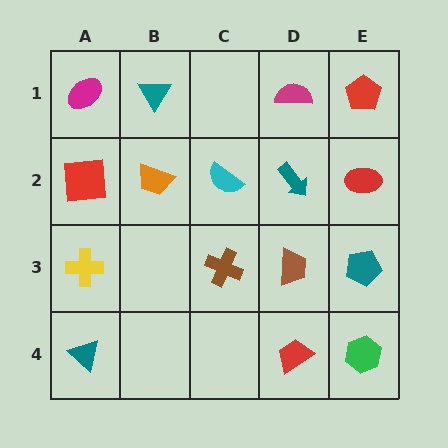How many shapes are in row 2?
5 shapes.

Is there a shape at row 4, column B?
No, that cell is empty.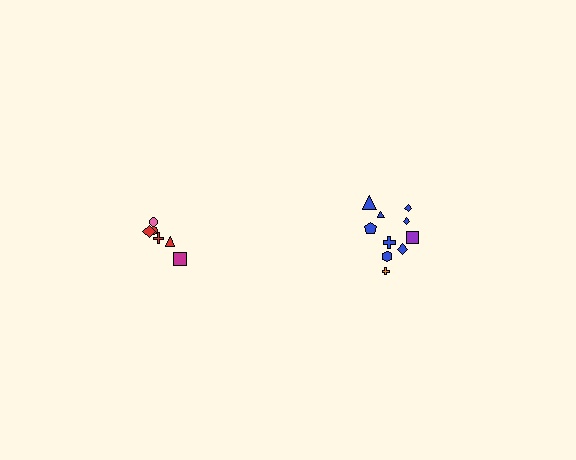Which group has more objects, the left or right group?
The right group.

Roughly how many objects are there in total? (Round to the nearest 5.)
Roughly 15 objects in total.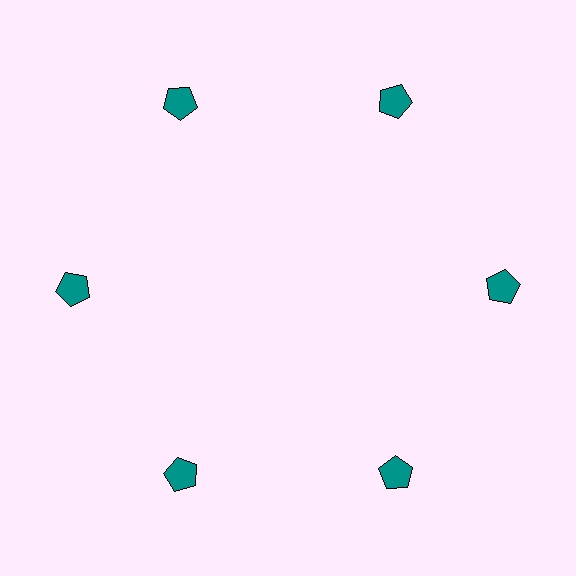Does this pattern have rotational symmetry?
Yes, this pattern has 6-fold rotational symmetry. It looks the same after rotating 60 degrees around the center.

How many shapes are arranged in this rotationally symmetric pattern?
There are 6 shapes, arranged in 6 groups of 1.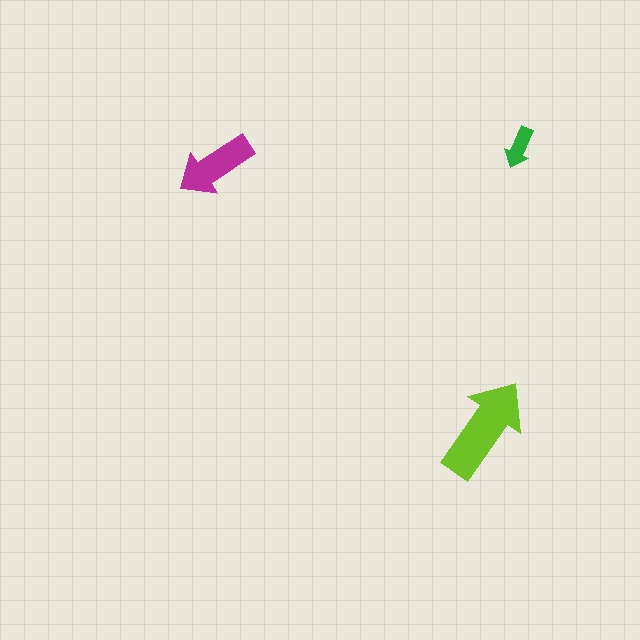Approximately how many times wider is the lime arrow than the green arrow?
About 2.5 times wider.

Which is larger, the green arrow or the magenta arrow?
The magenta one.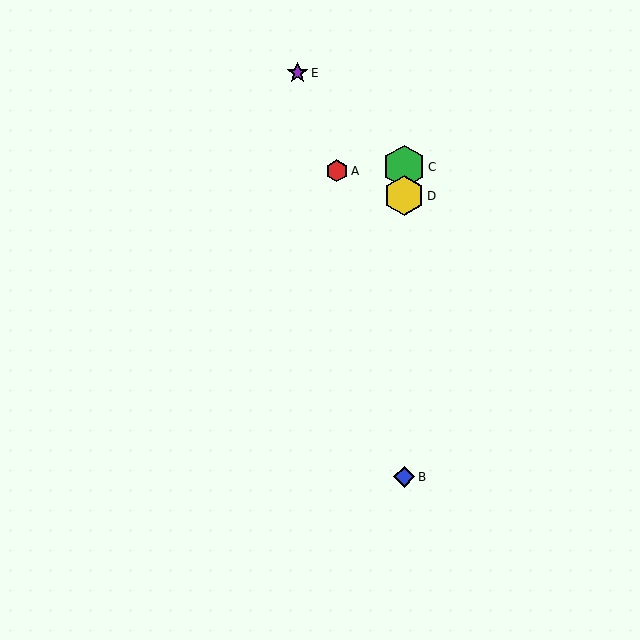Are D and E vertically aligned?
No, D is at x≈404 and E is at x≈298.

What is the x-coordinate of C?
Object C is at x≈404.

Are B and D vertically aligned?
Yes, both are at x≈404.